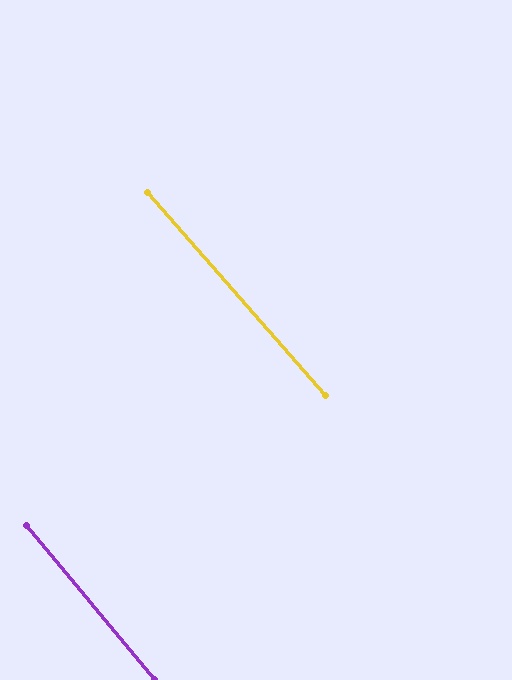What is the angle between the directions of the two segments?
Approximately 2 degrees.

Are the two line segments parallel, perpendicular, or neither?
Parallel — their directions differ by only 1.5°.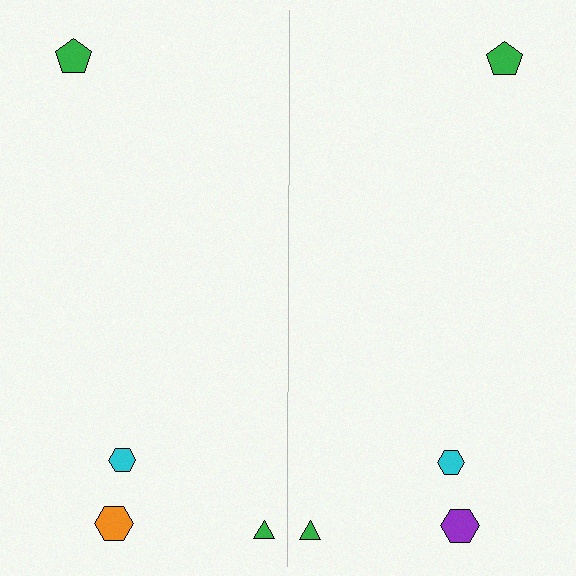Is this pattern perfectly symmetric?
No, the pattern is not perfectly symmetric. The purple hexagon on the right side breaks the symmetry — its mirror counterpart is orange.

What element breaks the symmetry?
The purple hexagon on the right side breaks the symmetry — its mirror counterpart is orange.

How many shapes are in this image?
There are 8 shapes in this image.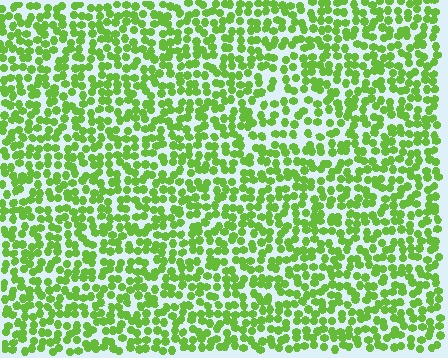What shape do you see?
I see a triangle.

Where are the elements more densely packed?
The elements are more densely packed outside the triangle boundary.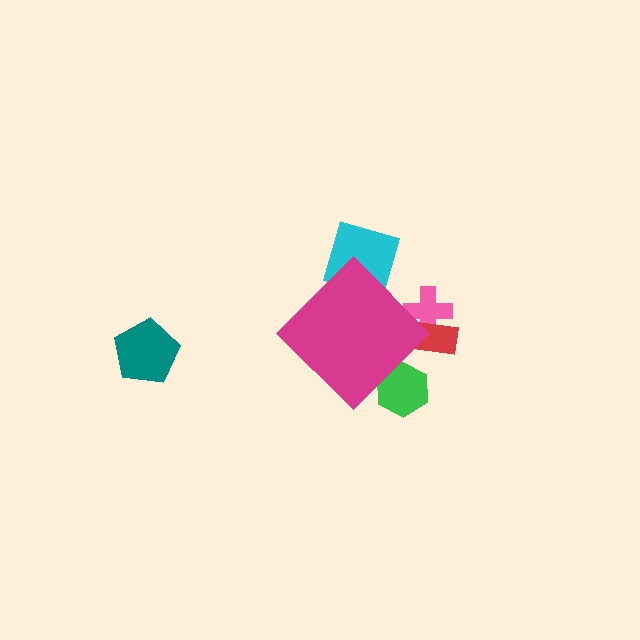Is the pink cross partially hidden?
Yes, the pink cross is partially hidden behind the magenta diamond.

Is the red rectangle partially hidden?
Yes, the red rectangle is partially hidden behind the magenta diamond.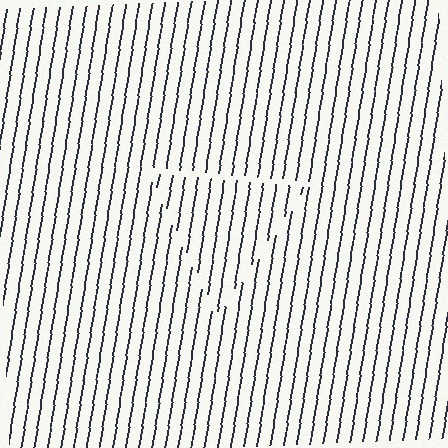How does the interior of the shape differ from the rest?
The interior of the shape contains the same grating, shifted by half a period — the contour is defined by the phase discontinuity where line-ends from the inner and outer gratings abut.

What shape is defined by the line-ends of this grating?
An illusory triangle. The interior of the shape contains the same grating, shifted by half a period — the contour is defined by the phase discontinuity where line-ends from the inner and outer gratings abut.